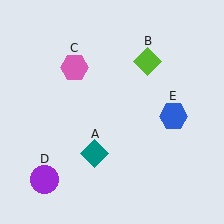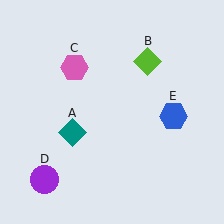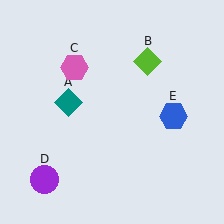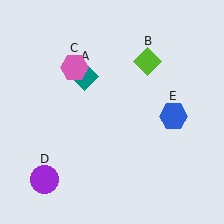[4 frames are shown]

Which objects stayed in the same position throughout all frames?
Lime diamond (object B) and pink hexagon (object C) and purple circle (object D) and blue hexagon (object E) remained stationary.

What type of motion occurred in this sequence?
The teal diamond (object A) rotated clockwise around the center of the scene.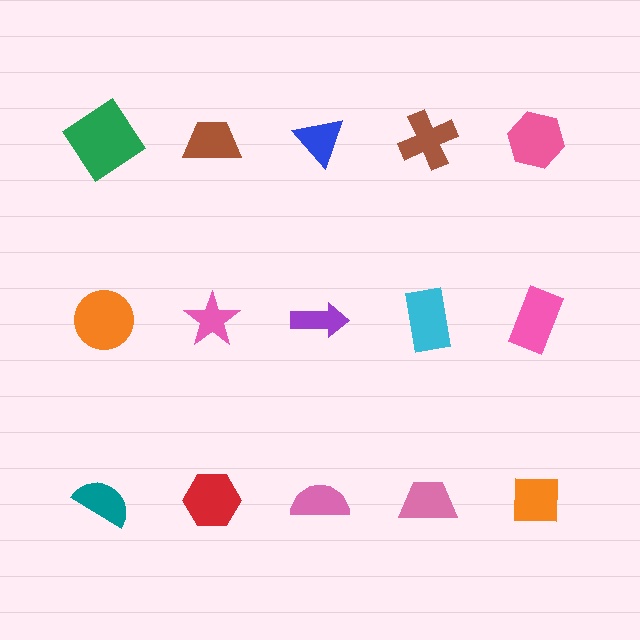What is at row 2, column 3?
A purple arrow.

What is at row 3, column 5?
An orange square.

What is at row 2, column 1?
An orange circle.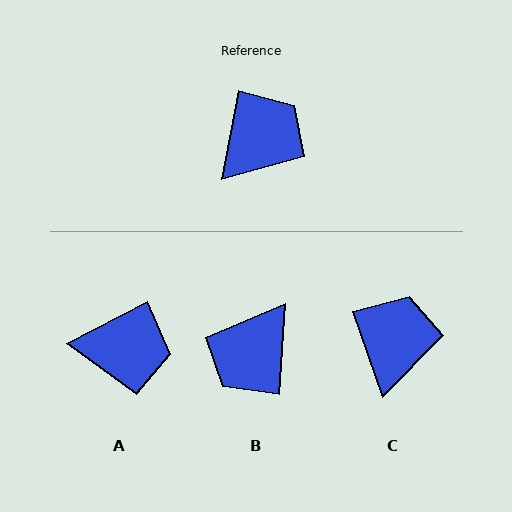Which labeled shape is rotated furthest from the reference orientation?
B, about 173 degrees away.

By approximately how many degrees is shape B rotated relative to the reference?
Approximately 173 degrees clockwise.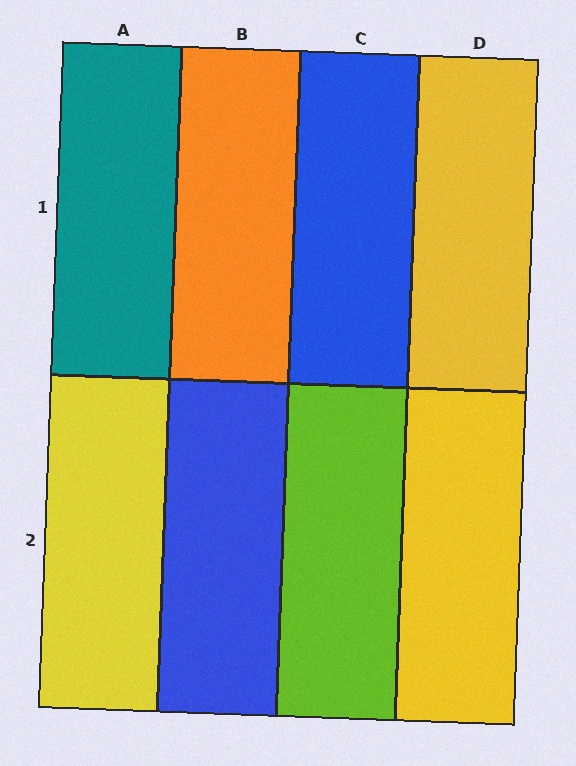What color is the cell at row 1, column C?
Blue.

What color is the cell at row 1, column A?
Teal.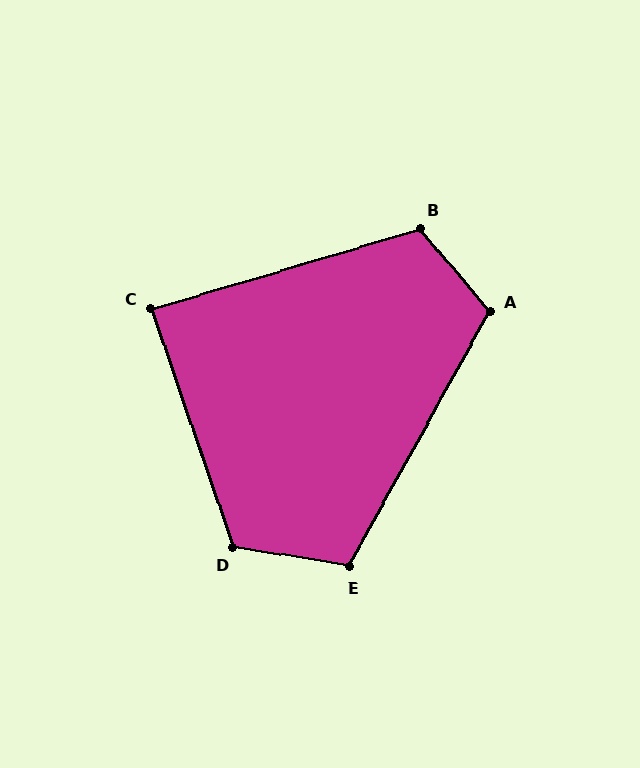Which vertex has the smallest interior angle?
C, at approximately 88 degrees.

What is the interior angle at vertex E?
Approximately 109 degrees (obtuse).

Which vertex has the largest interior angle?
D, at approximately 118 degrees.